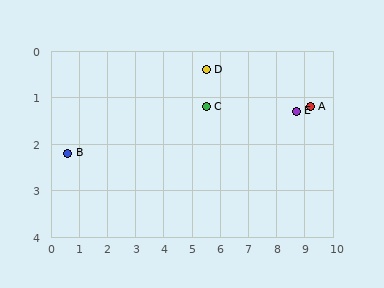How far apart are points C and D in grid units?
Points C and D are about 0.8 grid units apart.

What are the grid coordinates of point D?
Point D is at approximately (5.5, 0.4).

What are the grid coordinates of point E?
Point E is at approximately (8.7, 1.3).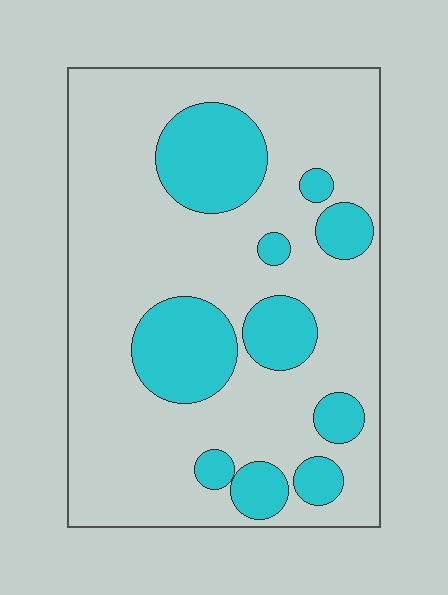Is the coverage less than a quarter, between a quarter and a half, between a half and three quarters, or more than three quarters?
Between a quarter and a half.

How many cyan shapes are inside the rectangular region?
10.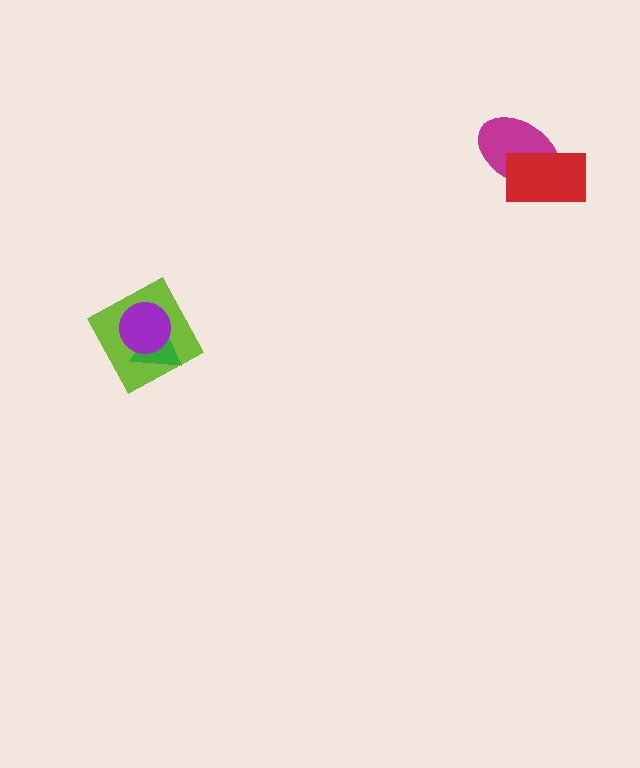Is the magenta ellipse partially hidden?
Yes, it is partially covered by another shape.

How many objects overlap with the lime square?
2 objects overlap with the lime square.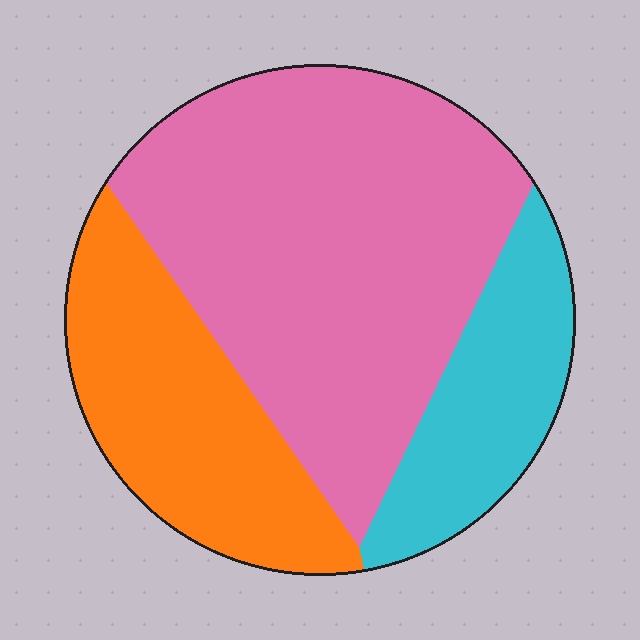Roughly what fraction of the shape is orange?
Orange covers 26% of the shape.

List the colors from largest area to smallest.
From largest to smallest: pink, orange, cyan.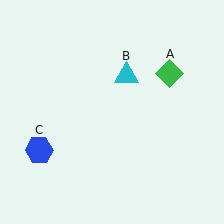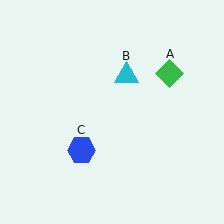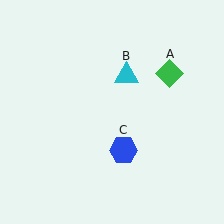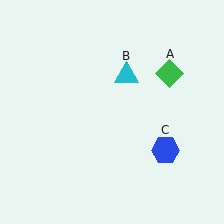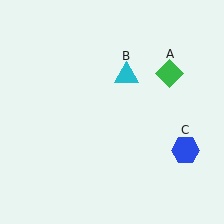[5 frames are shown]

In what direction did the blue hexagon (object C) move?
The blue hexagon (object C) moved right.